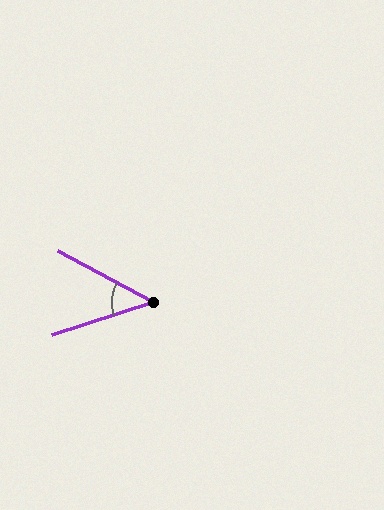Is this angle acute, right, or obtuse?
It is acute.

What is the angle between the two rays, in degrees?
Approximately 46 degrees.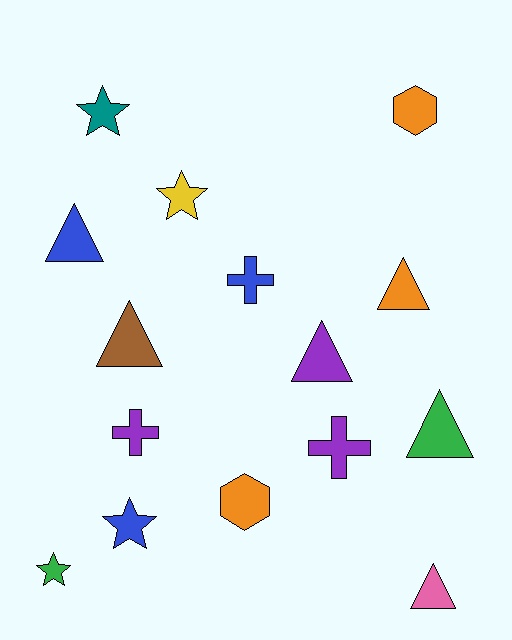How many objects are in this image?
There are 15 objects.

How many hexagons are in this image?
There are 2 hexagons.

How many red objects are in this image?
There are no red objects.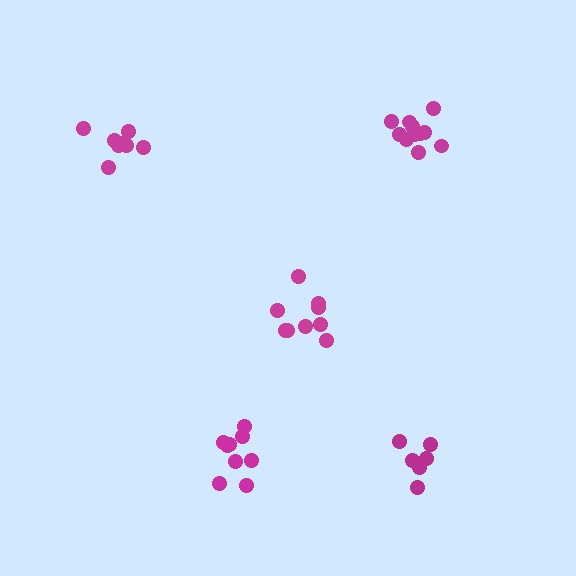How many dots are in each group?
Group 1: 9 dots, Group 2: 9 dots, Group 3: 6 dots, Group 4: 8 dots, Group 5: 11 dots (43 total).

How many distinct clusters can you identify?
There are 5 distinct clusters.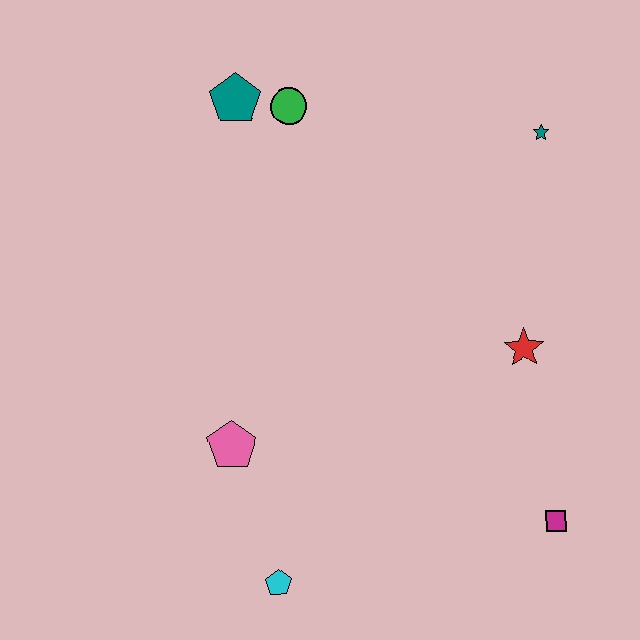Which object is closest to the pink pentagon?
The cyan pentagon is closest to the pink pentagon.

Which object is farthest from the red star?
The teal pentagon is farthest from the red star.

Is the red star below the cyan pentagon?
No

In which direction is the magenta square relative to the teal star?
The magenta square is below the teal star.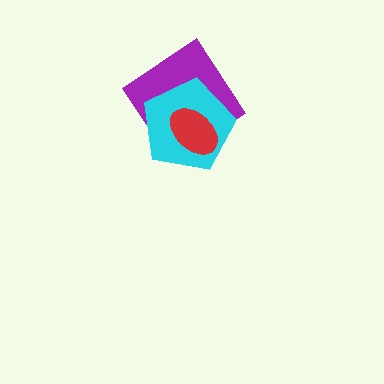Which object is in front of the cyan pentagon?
The red ellipse is in front of the cyan pentagon.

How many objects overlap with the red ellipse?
2 objects overlap with the red ellipse.